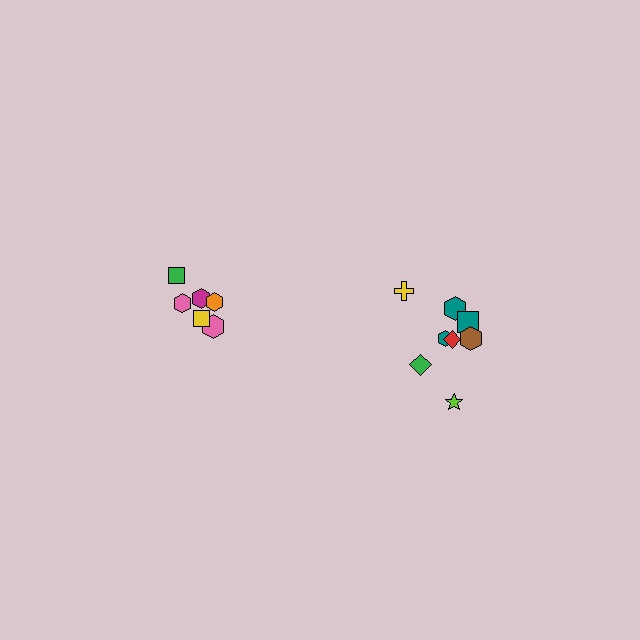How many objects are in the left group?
There are 6 objects.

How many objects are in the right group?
There are 8 objects.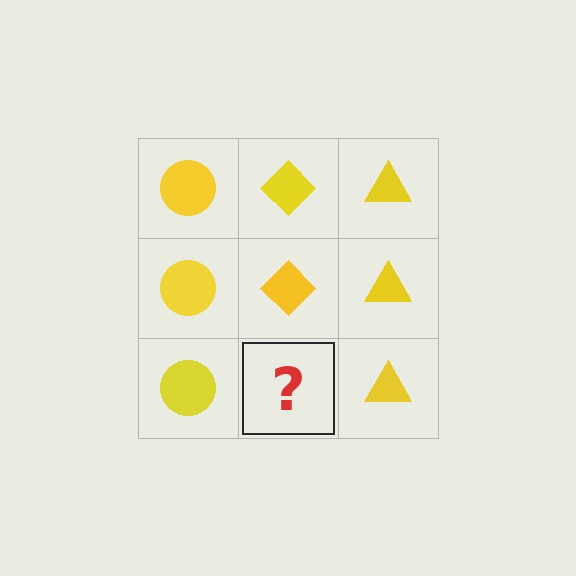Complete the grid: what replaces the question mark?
The question mark should be replaced with a yellow diamond.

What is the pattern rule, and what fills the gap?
The rule is that each column has a consistent shape. The gap should be filled with a yellow diamond.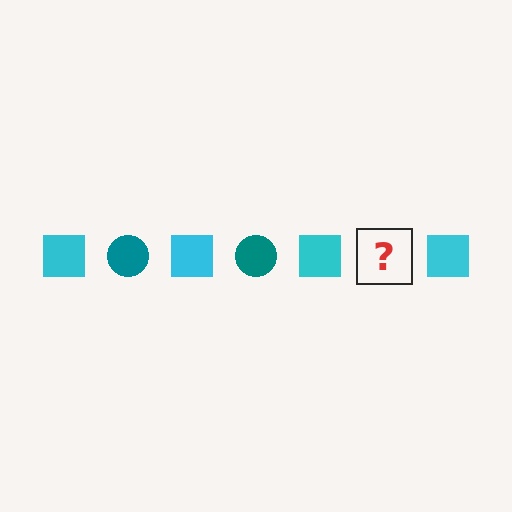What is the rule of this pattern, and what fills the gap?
The rule is that the pattern alternates between cyan square and teal circle. The gap should be filled with a teal circle.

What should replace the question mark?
The question mark should be replaced with a teal circle.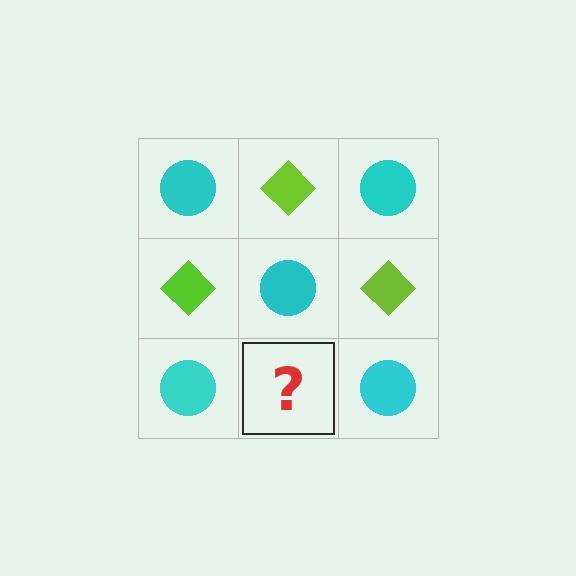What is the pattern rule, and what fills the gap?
The rule is that it alternates cyan circle and lime diamond in a checkerboard pattern. The gap should be filled with a lime diamond.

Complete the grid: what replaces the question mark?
The question mark should be replaced with a lime diamond.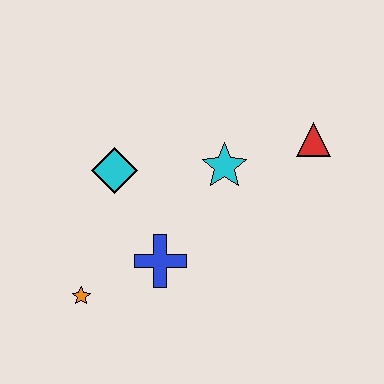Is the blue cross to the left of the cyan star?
Yes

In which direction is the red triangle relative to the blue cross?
The red triangle is to the right of the blue cross.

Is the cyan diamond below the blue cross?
No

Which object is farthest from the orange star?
The red triangle is farthest from the orange star.